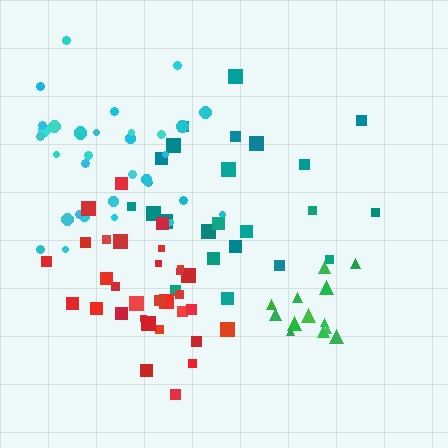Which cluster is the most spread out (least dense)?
Teal.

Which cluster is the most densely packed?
Green.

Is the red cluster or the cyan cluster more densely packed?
Red.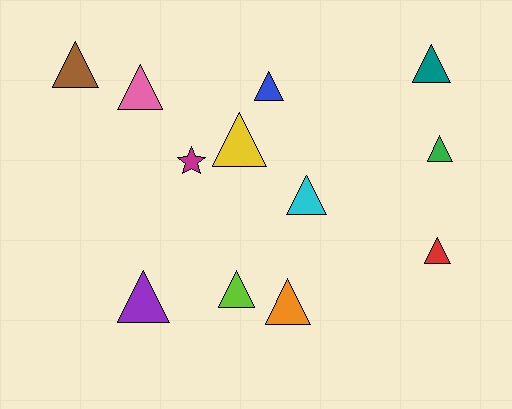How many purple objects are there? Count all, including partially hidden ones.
There is 1 purple object.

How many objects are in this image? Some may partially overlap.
There are 12 objects.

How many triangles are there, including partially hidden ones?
There are 11 triangles.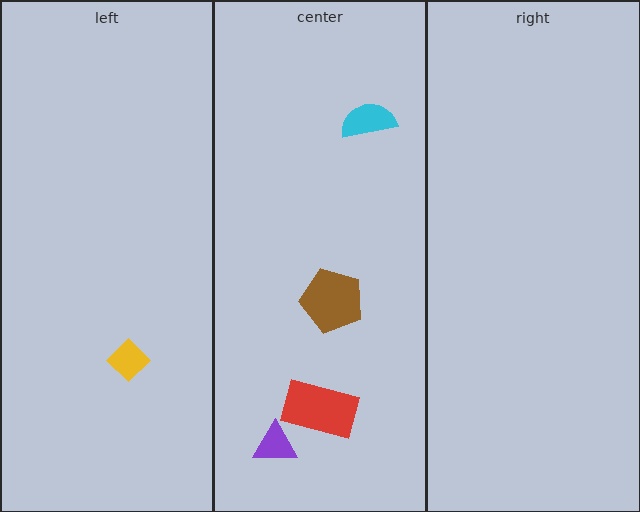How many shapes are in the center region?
4.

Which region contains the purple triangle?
The center region.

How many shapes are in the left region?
1.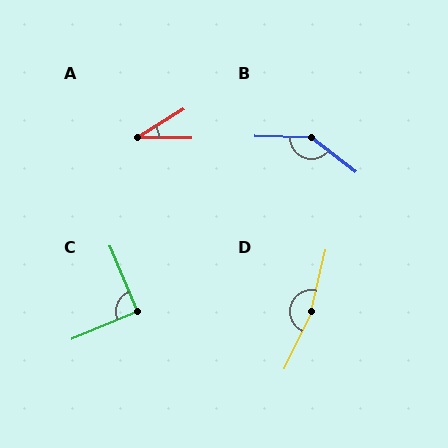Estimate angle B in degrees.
Approximately 144 degrees.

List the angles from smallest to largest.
A (32°), C (90°), B (144°), D (168°).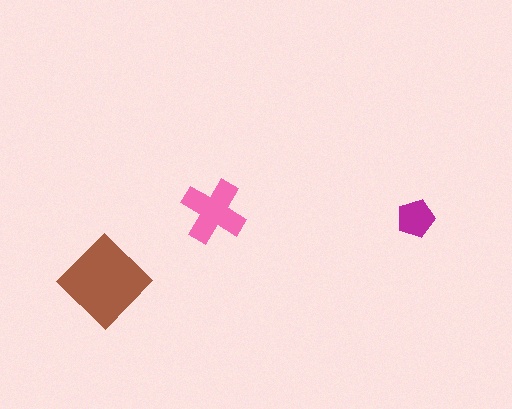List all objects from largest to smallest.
The brown diamond, the pink cross, the magenta pentagon.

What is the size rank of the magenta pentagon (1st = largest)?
3rd.